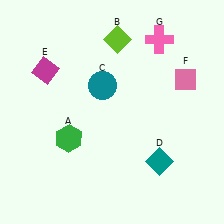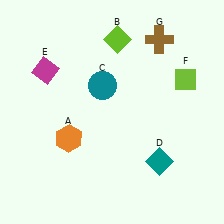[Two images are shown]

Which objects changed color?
A changed from green to orange. F changed from pink to lime. G changed from pink to brown.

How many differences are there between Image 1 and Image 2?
There are 3 differences between the two images.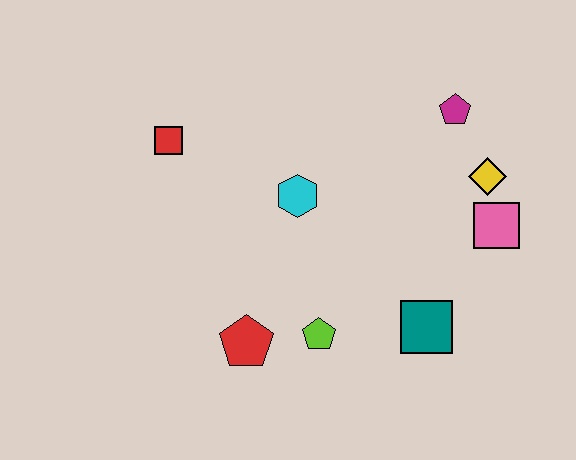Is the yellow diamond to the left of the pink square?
Yes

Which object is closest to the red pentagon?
The lime pentagon is closest to the red pentagon.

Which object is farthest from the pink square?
The red square is farthest from the pink square.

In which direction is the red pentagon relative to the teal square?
The red pentagon is to the left of the teal square.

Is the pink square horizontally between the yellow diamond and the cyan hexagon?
No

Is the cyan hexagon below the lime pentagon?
No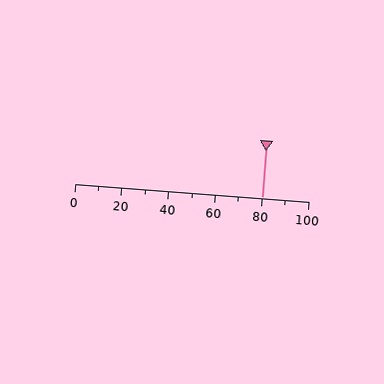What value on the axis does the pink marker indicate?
The marker indicates approximately 80.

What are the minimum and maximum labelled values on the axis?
The axis runs from 0 to 100.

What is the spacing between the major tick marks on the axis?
The major ticks are spaced 20 apart.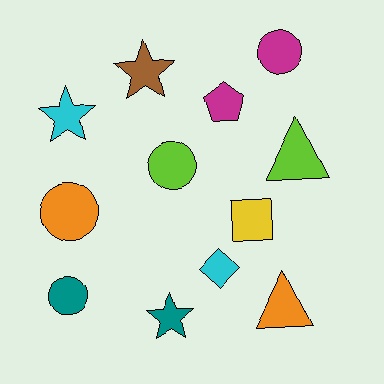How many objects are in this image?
There are 12 objects.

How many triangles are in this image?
There are 2 triangles.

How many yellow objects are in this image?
There is 1 yellow object.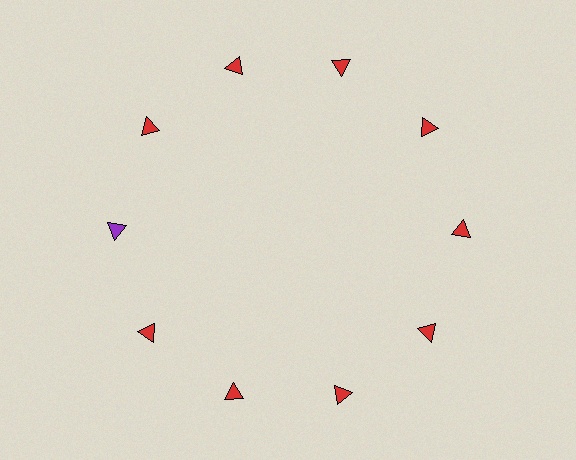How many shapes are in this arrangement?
There are 10 shapes arranged in a ring pattern.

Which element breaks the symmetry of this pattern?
The purple triangle at roughly the 9 o'clock position breaks the symmetry. All other shapes are red triangles.